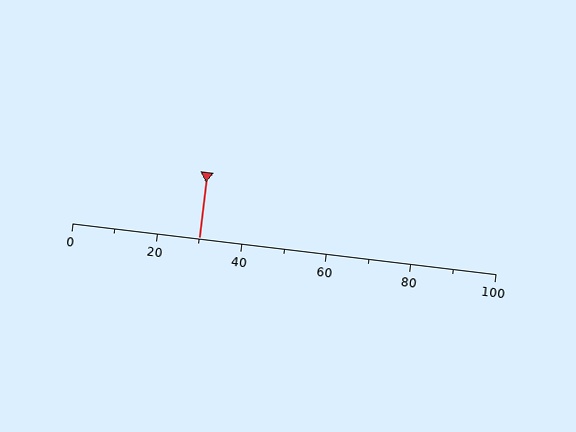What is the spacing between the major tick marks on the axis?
The major ticks are spaced 20 apart.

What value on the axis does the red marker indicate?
The marker indicates approximately 30.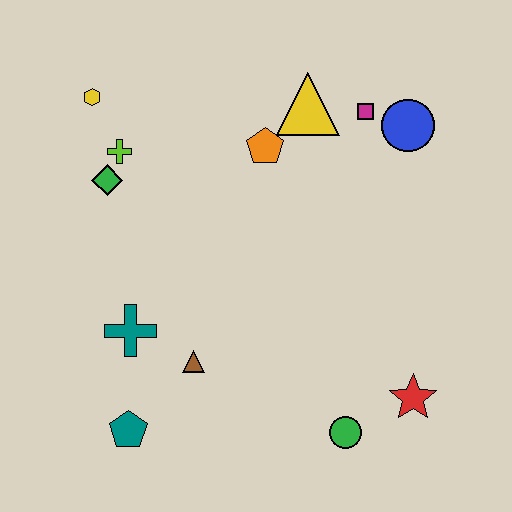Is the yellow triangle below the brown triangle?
No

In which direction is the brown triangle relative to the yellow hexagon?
The brown triangle is below the yellow hexagon.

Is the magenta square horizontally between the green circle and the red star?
Yes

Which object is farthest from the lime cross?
The red star is farthest from the lime cross.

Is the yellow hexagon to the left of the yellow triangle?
Yes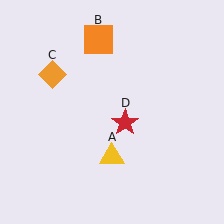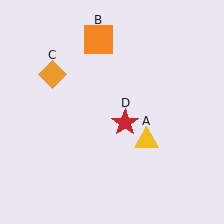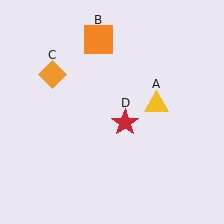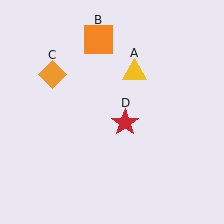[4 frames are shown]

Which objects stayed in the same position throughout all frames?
Orange square (object B) and orange diamond (object C) and red star (object D) remained stationary.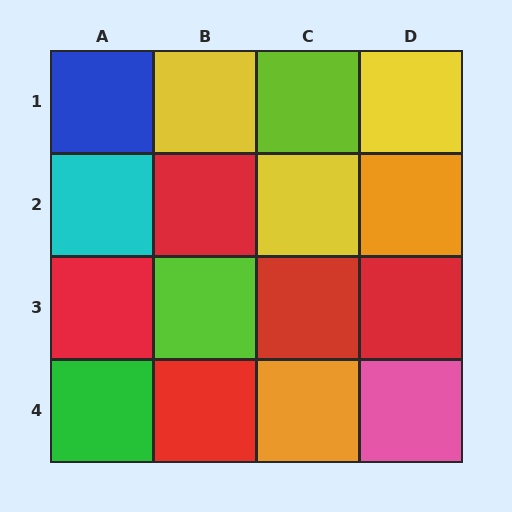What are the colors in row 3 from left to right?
Red, lime, red, red.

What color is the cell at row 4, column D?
Pink.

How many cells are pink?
1 cell is pink.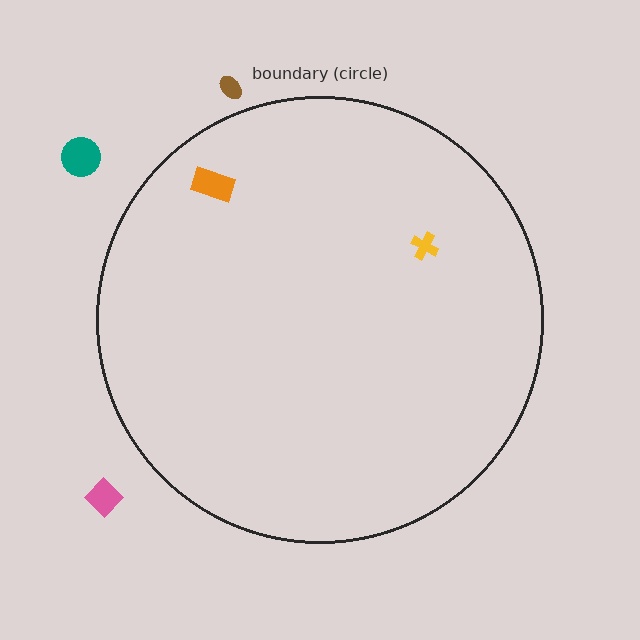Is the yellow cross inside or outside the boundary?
Inside.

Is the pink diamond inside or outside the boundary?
Outside.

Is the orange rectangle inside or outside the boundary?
Inside.